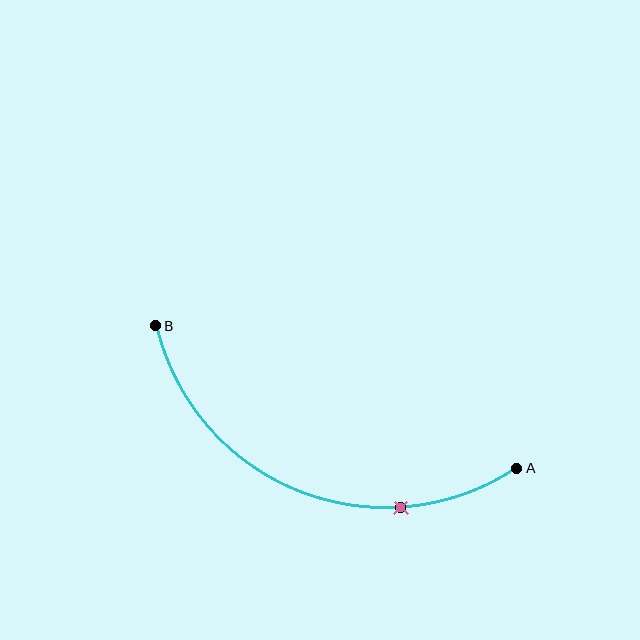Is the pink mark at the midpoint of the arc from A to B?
No. The pink mark lies on the arc but is closer to endpoint A. The arc midpoint would be at the point on the curve equidistant along the arc from both A and B.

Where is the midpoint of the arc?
The arc midpoint is the point on the curve farthest from the straight line joining A and B. It sits below that line.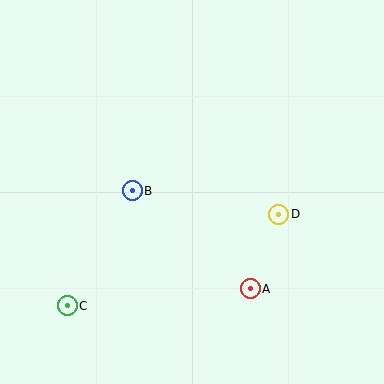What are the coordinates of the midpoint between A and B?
The midpoint between A and B is at (191, 240).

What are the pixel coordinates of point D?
Point D is at (279, 214).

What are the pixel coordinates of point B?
Point B is at (132, 191).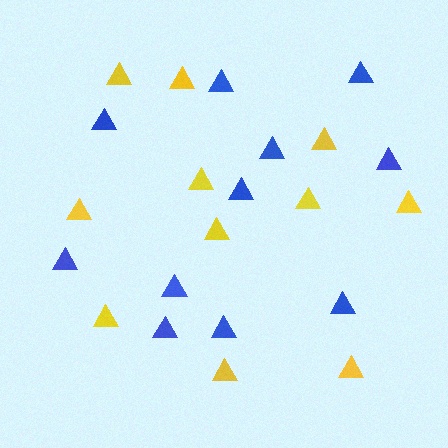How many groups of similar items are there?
There are 2 groups: one group of blue triangles (11) and one group of yellow triangles (11).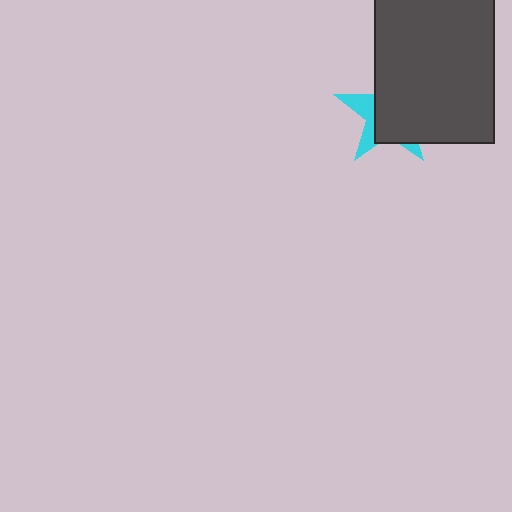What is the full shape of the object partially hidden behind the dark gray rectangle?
The partially hidden object is a cyan star.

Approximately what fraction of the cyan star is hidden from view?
Roughly 70% of the cyan star is hidden behind the dark gray rectangle.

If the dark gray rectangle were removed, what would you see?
You would see the complete cyan star.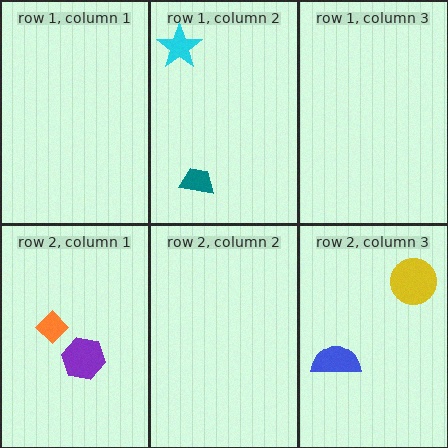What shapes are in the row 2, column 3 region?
The blue semicircle, the yellow circle.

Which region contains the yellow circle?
The row 2, column 3 region.